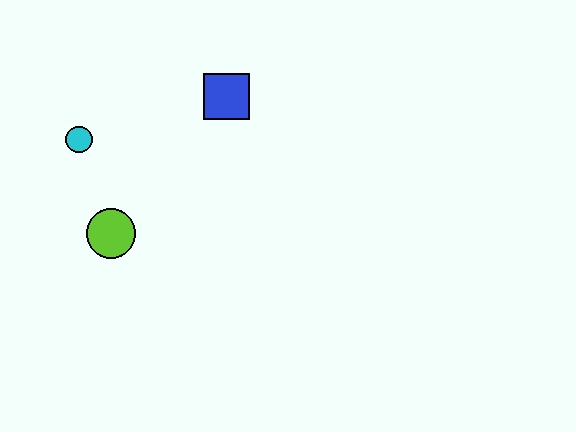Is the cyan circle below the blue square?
Yes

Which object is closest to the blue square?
The cyan circle is closest to the blue square.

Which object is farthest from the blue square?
The lime circle is farthest from the blue square.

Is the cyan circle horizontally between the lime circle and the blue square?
No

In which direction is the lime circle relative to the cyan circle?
The lime circle is below the cyan circle.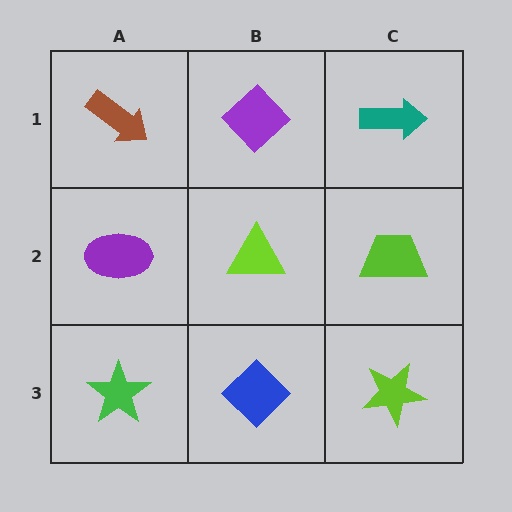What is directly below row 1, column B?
A lime triangle.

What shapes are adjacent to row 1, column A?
A purple ellipse (row 2, column A), a purple diamond (row 1, column B).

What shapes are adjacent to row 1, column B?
A lime triangle (row 2, column B), a brown arrow (row 1, column A), a teal arrow (row 1, column C).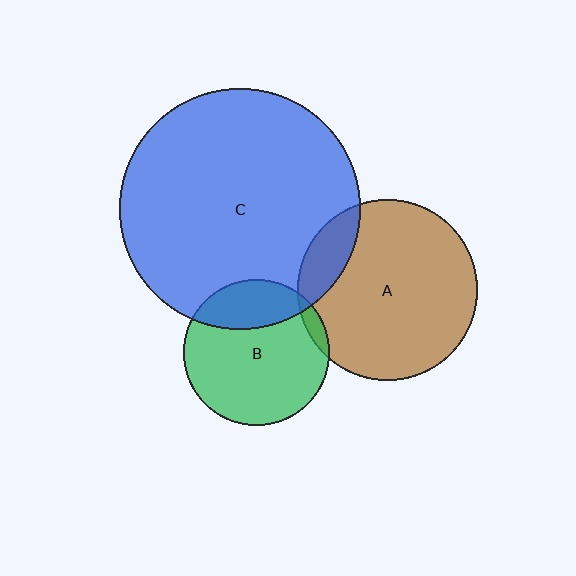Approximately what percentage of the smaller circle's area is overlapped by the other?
Approximately 25%.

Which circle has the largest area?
Circle C (blue).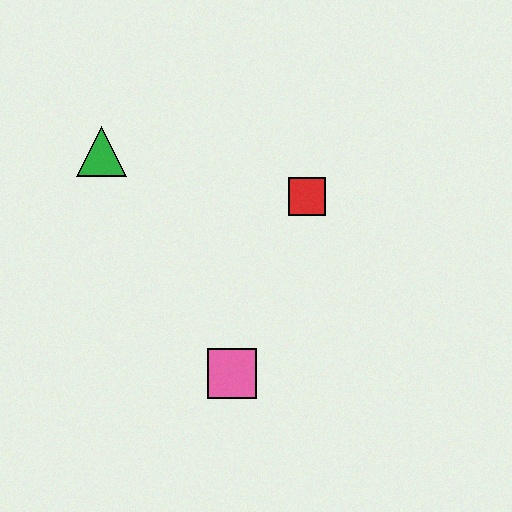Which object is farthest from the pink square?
The green triangle is farthest from the pink square.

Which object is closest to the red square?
The pink square is closest to the red square.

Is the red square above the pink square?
Yes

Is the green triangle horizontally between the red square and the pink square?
No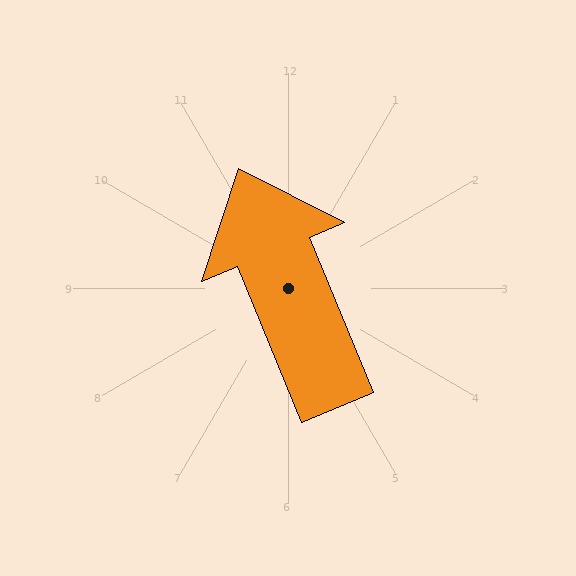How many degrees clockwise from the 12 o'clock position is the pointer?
Approximately 338 degrees.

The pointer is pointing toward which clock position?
Roughly 11 o'clock.